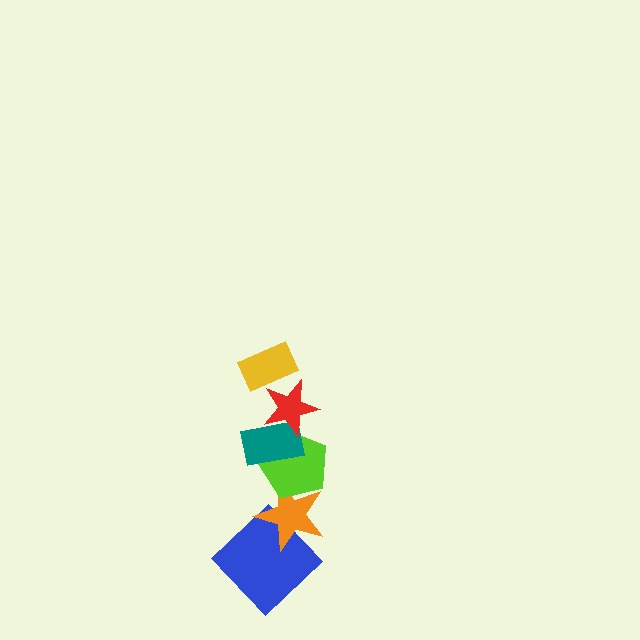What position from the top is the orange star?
The orange star is 5th from the top.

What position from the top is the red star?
The red star is 2nd from the top.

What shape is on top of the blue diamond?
The orange star is on top of the blue diamond.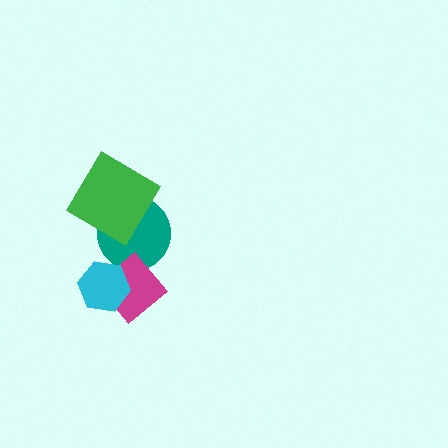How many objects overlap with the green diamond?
1 object overlaps with the green diamond.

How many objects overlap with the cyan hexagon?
1 object overlaps with the cyan hexagon.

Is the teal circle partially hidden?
Yes, it is partially covered by another shape.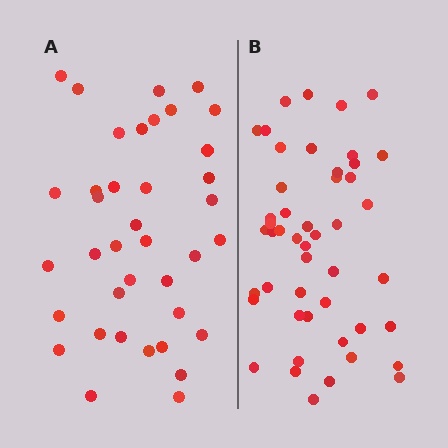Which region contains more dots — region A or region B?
Region B (the right region) has more dots.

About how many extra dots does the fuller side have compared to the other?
Region B has roughly 10 or so more dots than region A.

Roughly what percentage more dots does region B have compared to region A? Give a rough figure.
About 25% more.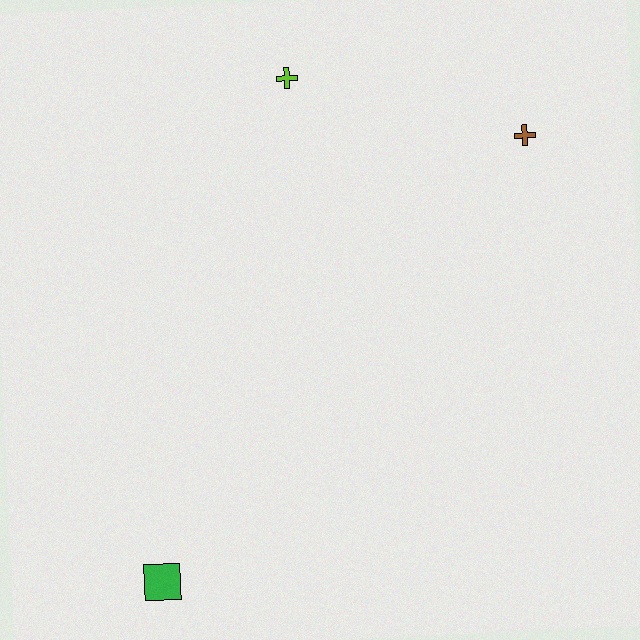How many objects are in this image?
There are 3 objects.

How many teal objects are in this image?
There are no teal objects.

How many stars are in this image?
There are no stars.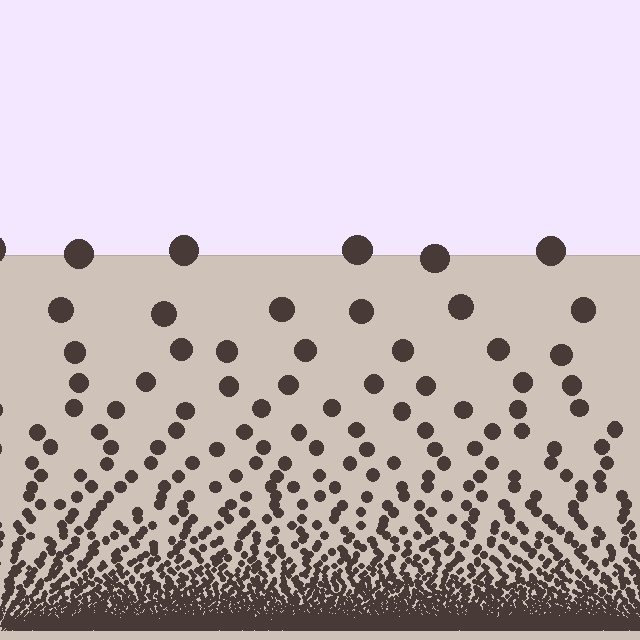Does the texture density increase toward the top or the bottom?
Density increases toward the bottom.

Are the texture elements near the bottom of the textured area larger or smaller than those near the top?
Smaller. The gradient is inverted — elements near the bottom are smaller and denser.